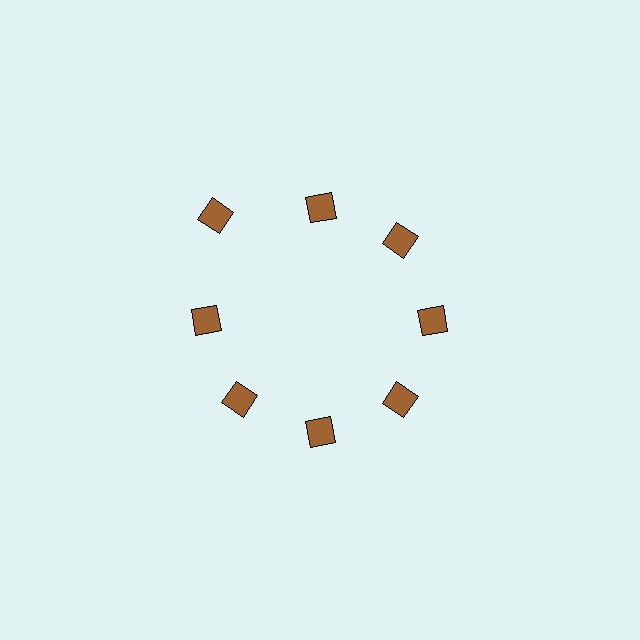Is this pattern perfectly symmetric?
No. The 8 brown diamonds are arranged in a ring, but one element near the 10 o'clock position is pushed outward from the center, breaking the 8-fold rotational symmetry.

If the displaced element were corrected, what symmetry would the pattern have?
It would have 8-fold rotational symmetry — the pattern would map onto itself every 45 degrees.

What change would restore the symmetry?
The symmetry would be restored by moving it inward, back onto the ring so that all 8 diamonds sit at equal angles and equal distance from the center.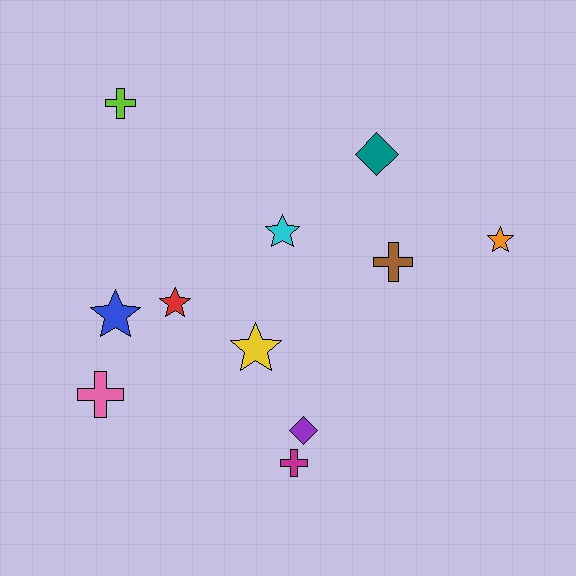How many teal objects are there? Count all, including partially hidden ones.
There is 1 teal object.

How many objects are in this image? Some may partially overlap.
There are 11 objects.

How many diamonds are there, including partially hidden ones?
There are 2 diamonds.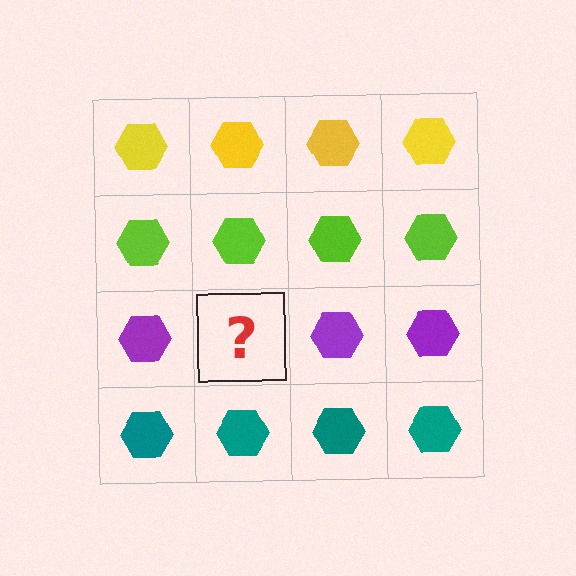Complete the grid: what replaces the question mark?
The question mark should be replaced with a purple hexagon.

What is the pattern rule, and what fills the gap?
The rule is that each row has a consistent color. The gap should be filled with a purple hexagon.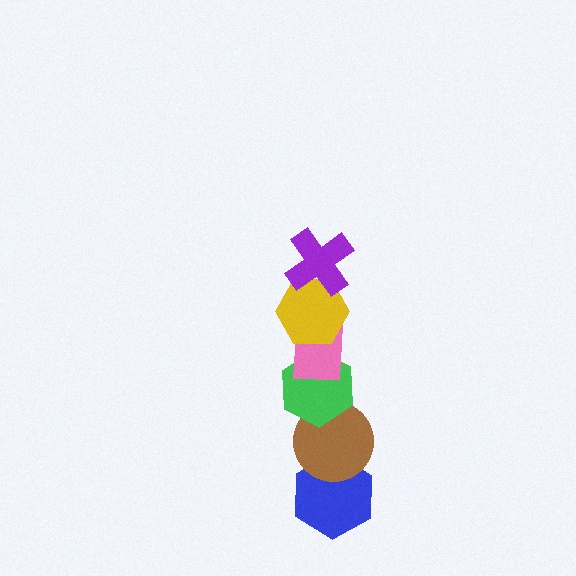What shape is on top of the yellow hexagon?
The purple cross is on top of the yellow hexagon.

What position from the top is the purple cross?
The purple cross is 1st from the top.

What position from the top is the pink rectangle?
The pink rectangle is 3rd from the top.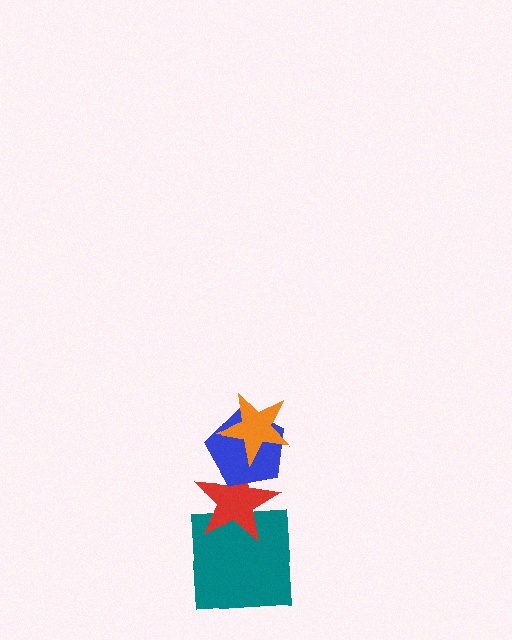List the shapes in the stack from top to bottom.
From top to bottom: the orange star, the blue pentagon, the red star, the teal square.